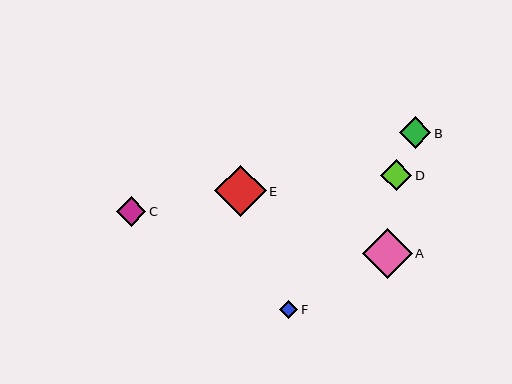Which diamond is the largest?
Diamond E is the largest with a size of approximately 52 pixels.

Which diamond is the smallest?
Diamond F is the smallest with a size of approximately 18 pixels.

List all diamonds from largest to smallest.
From largest to smallest: E, A, D, B, C, F.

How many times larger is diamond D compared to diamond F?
Diamond D is approximately 1.7 times the size of diamond F.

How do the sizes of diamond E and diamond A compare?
Diamond E and diamond A are approximately the same size.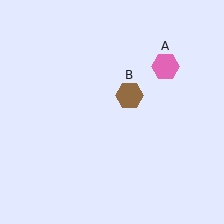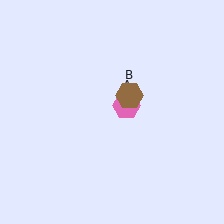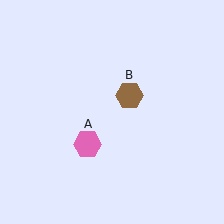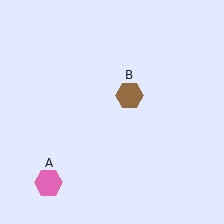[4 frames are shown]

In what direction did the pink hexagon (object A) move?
The pink hexagon (object A) moved down and to the left.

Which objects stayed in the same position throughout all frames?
Brown hexagon (object B) remained stationary.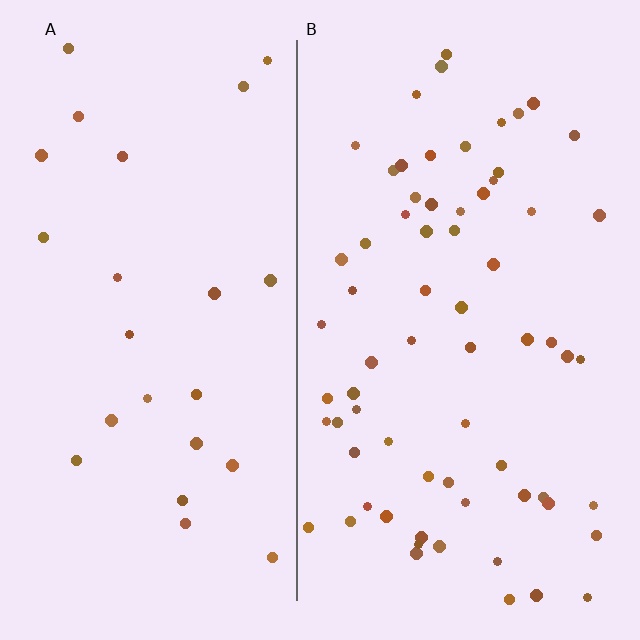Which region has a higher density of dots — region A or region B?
B (the right).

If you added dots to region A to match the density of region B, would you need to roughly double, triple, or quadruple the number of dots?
Approximately triple.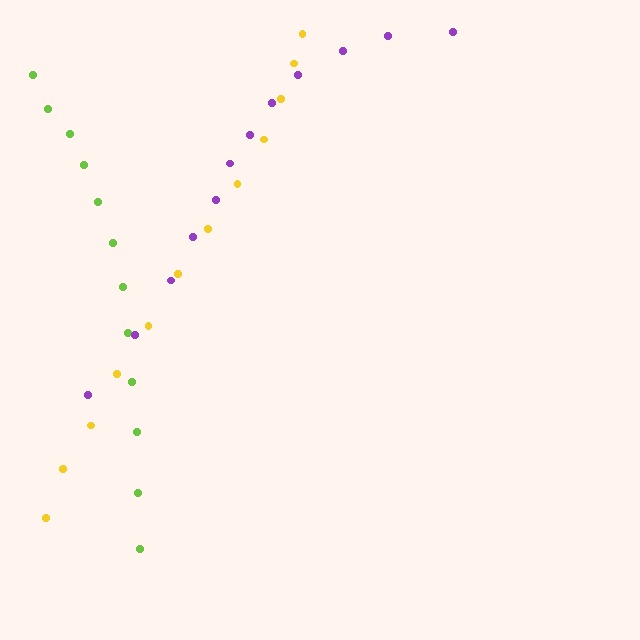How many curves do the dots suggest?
There are 3 distinct paths.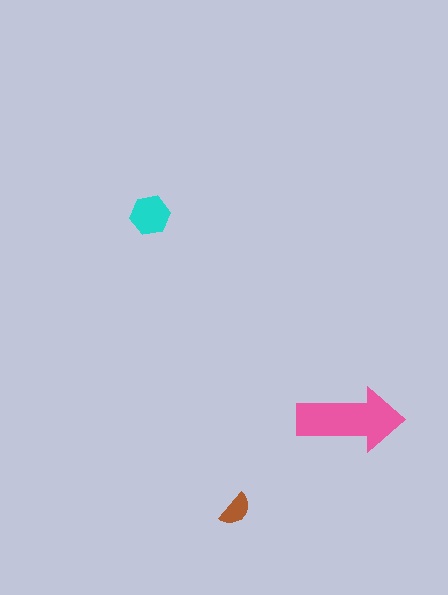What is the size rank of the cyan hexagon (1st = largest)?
2nd.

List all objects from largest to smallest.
The pink arrow, the cyan hexagon, the brown semicircle.